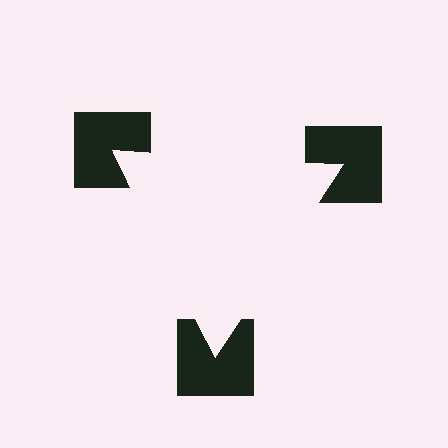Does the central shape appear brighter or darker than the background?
It typically appears slightly brighter than the background, even though no actual brightness change is drawn.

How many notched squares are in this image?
There are 3 — one at each vertex of the illusory triangle.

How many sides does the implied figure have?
3 sides.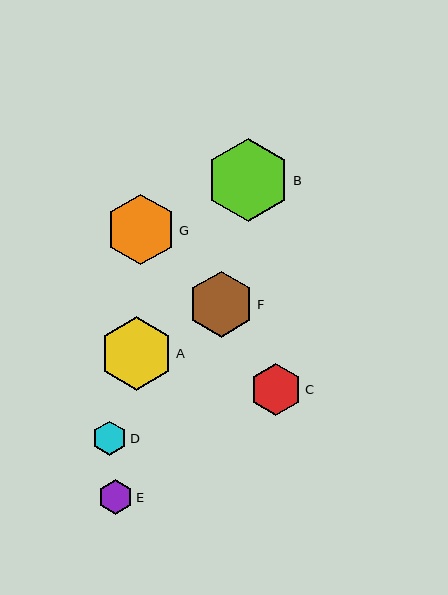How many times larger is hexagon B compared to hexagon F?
Hexagon B is approximately 1.3 times the size of hexagon F.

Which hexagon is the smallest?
Hexagon D is the smallest with a size of approximately 34 pixels.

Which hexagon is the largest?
Hexagon B is the largest with a size of approximately 84 pixels.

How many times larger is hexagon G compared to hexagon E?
Hexagon G is approximately 2.0 times the size of hexagon E.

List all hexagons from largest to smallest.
From largest to smallest: B, A, G, F, C, E, D.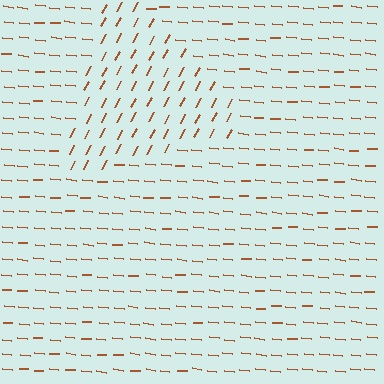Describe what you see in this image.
The image is filled with small brown line segments. A triangle region in the image has lines oriented differently from the surrounding lines, creating a visible texture boundary.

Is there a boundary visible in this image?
Yes, there is a texture boundary formed by a change in line orientation.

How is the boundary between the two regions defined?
The boundary is defined purely by a change in line orientation (approximately 67 degrees difference). All lines are the same color and thickness.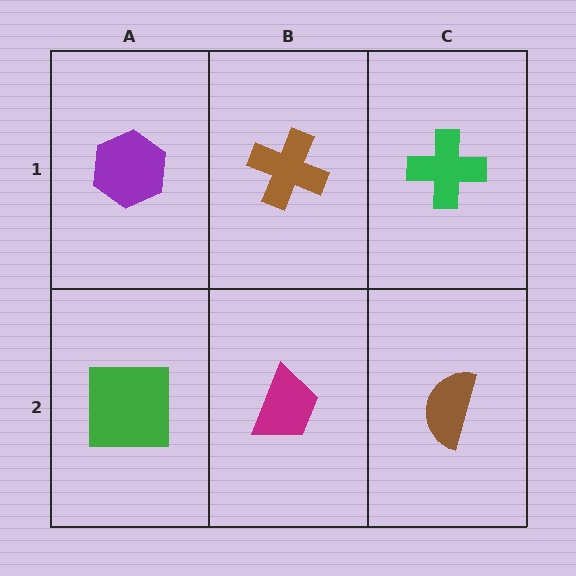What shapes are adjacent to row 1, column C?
A brown semicircle (row 2, column C), a brown cross (row 1, column B).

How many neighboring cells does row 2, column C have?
2.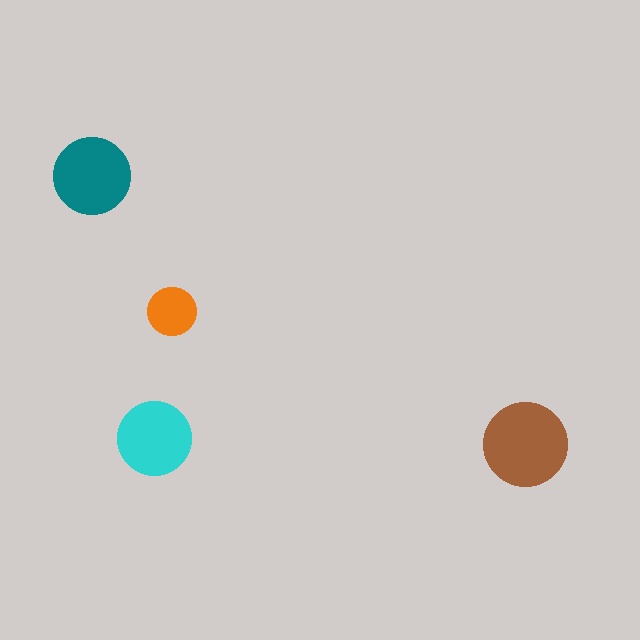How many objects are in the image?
There are 4 objects in the image.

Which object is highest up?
The teal circle is topmost.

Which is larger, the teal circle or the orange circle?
The teal one.